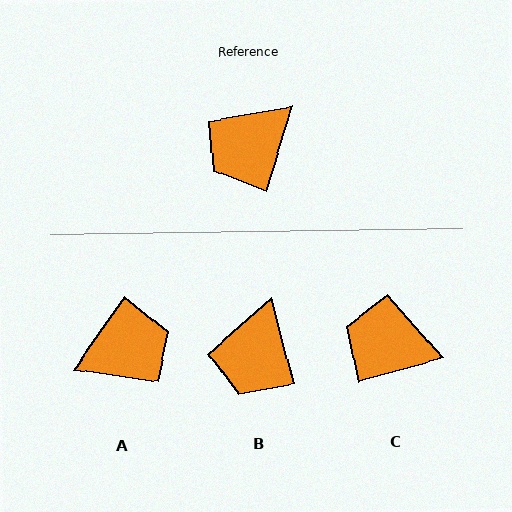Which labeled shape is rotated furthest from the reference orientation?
A, about 162 degrees away.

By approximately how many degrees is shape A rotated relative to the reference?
Approximately 162 degrees counter-clockwise.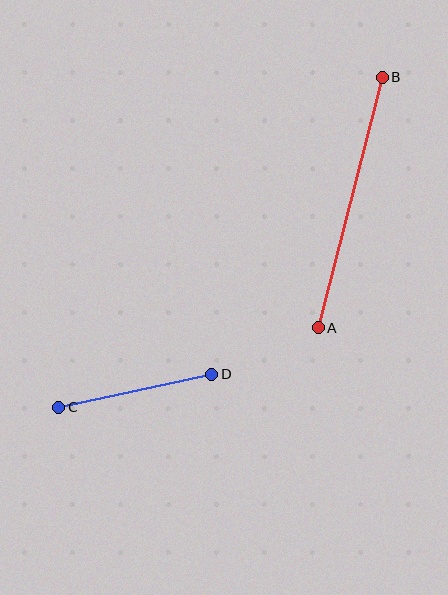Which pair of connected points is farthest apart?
Points A and B are farthest apart.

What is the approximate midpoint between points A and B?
The midpoint is at approximately (350, 203) pixels.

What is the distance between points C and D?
The distance is approximately 157 pixels.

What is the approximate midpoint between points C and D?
The midpoint is at approximately (135, 391) pixels.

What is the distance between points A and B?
The distance is approximately 259 pixels.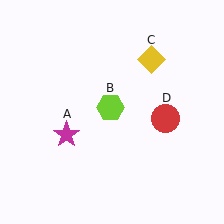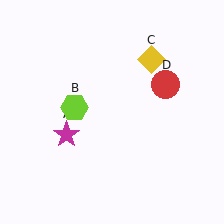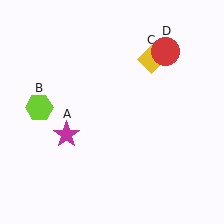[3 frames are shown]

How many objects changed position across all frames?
2 objects changed position: lime hexagon (object B), red circle (object D).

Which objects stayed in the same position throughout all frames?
Magenta star (object A) and yellow diamond (object C) remained stationary.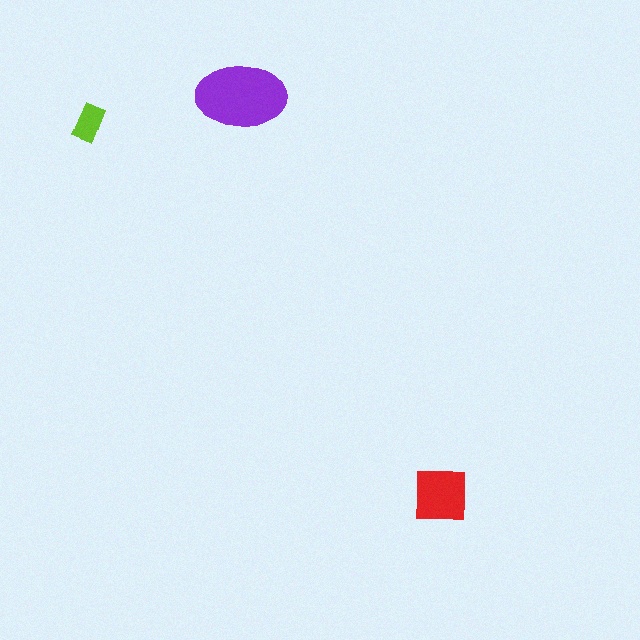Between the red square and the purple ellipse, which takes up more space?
The purple ellipse.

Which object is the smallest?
The lime rectangle.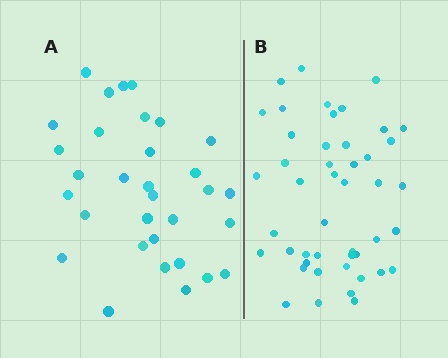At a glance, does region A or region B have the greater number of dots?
Region B (the right region) has more dots.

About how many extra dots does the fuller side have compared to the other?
Region B has approximately 15 more dots than region A.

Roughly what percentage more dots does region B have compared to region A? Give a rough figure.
About 45% more.